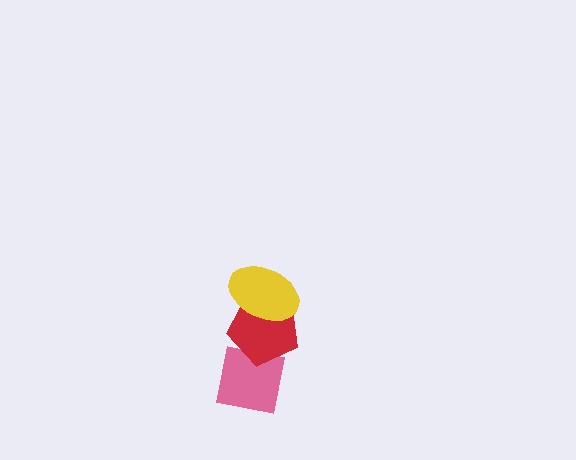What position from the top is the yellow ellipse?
The yellow ellipse is 1st from the top.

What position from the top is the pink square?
The pink square is 3rd from the top.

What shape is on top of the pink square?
The red pentagon is on top of the pink square.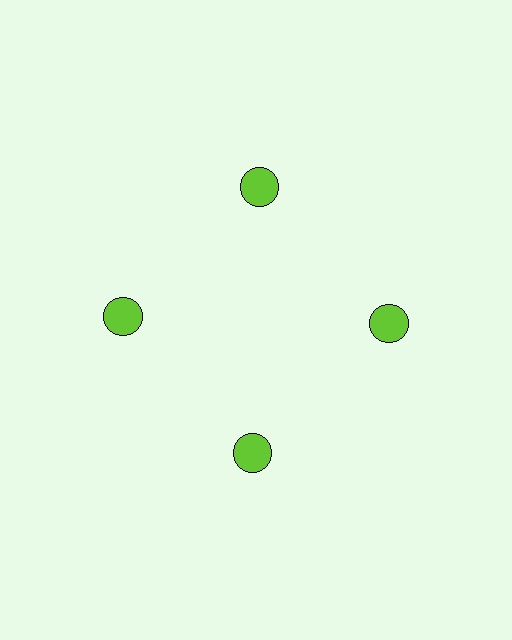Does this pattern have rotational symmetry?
Yes, this pattern has 4-fold rotational symmetry. It looks the same after rotating 90 degrees around the center.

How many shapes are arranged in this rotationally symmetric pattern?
There are 4 shapes, arranged in 4 groups of 1.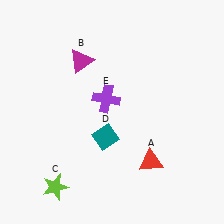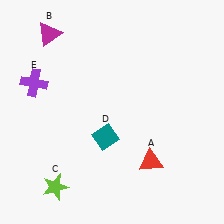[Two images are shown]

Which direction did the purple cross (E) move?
The purple cross (E) moved left.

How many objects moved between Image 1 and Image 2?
2 objects moved between the two images.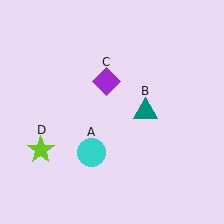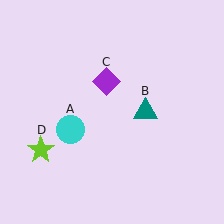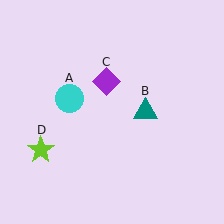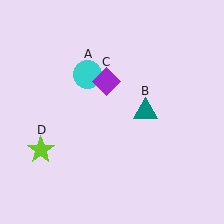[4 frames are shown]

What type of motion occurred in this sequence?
The cyan circle (object A) rotated clockwise around the center of the scene.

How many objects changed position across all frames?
1 object changed position: cyan circle (object A).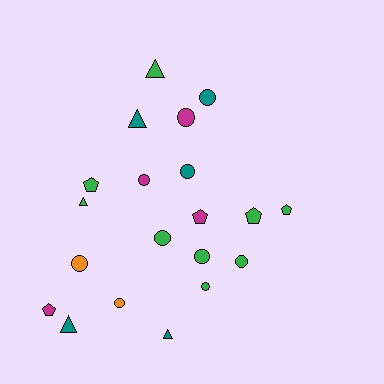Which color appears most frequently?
Green, with 9 objects.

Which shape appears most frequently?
Circle, with 10 objects.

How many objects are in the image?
There are 20 objects.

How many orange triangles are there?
There are no orange triangles.